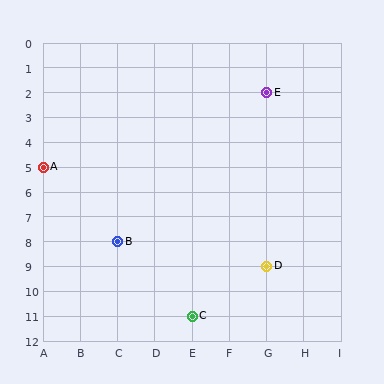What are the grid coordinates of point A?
Point A is at grid coordinates (A, 5).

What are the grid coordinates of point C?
Point C is at grid coordinates (E, 11).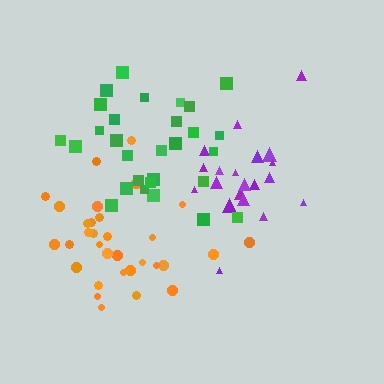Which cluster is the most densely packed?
Orange.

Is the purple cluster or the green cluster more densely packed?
Purple.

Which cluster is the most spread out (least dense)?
Green.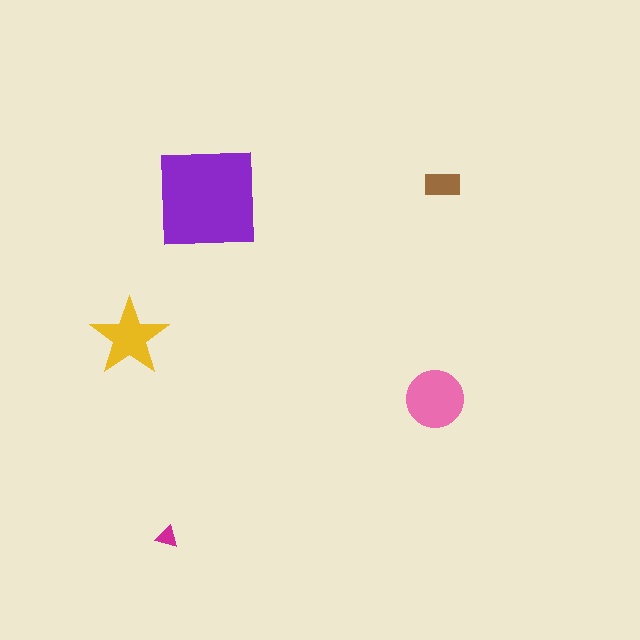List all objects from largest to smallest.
The purple square, the pink circle, the yellow star, the brown rectangle, the magenta triangle.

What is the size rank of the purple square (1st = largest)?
1st.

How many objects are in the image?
There are 5 objects in the image.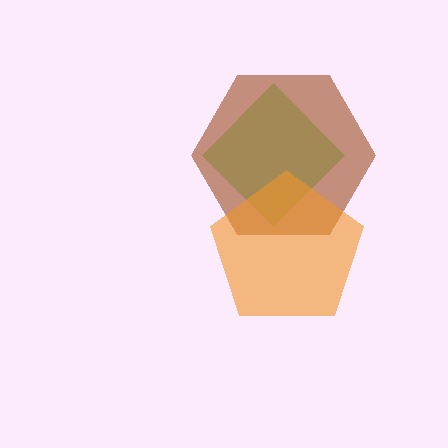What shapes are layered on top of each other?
The layered shapes are: a lime diamond, a brown hexagon, an orange pentagon.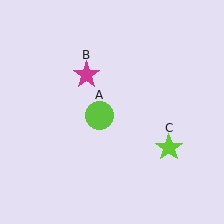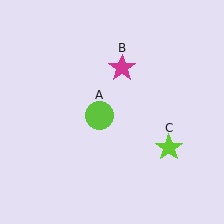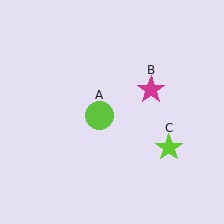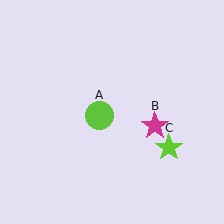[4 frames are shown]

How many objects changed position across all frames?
1 object changed position: magenta star (object B).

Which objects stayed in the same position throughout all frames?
Lime circle (object A) and lime star (object C) remained stationary.